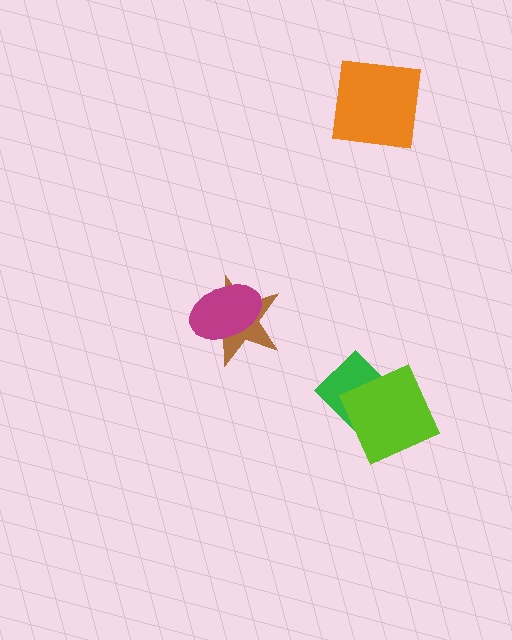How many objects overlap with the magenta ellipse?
1 object overlaps with the magenta ellipse.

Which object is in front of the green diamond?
The lime square is in front of the green diamond.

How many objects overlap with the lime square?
1 object overlaps with the lime square.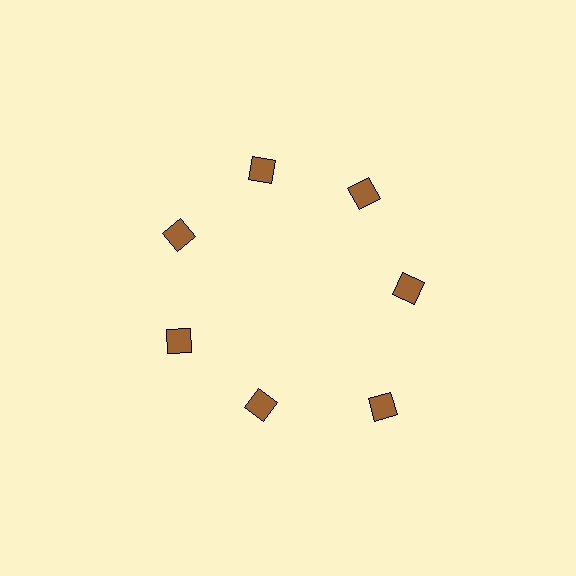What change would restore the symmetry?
The symmetry would be restored by moving it inward, back onto the ring so that all 7 squares sit at equal angles and equal distance from the center.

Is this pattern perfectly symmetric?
No. The 7 brown squares are arranged in a ring, but one element near the 5 o'clock position is pushed outward from the center, breaking the 7-fold rotational symmetry.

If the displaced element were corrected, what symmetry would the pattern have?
It would have 7-fold rotational symmetry — the pattern would map onto itself every 51 degrees.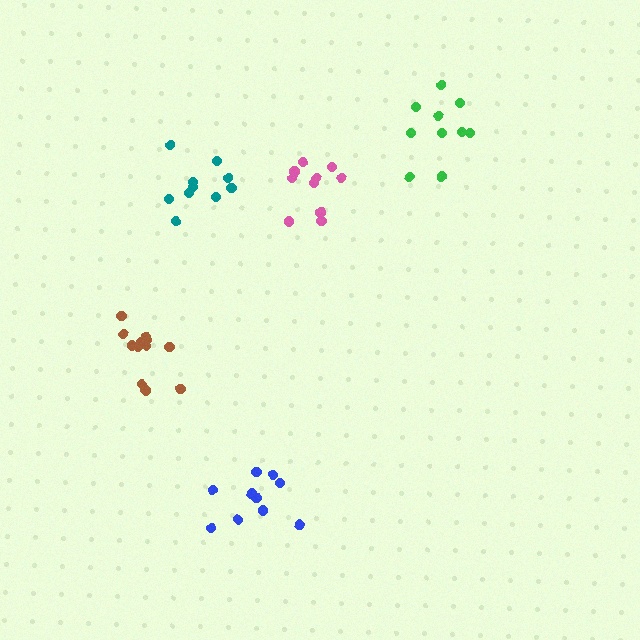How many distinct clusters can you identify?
There are 5 distinct clusters.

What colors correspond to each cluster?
The clusters are colored: pink, blue, teal, green, brown.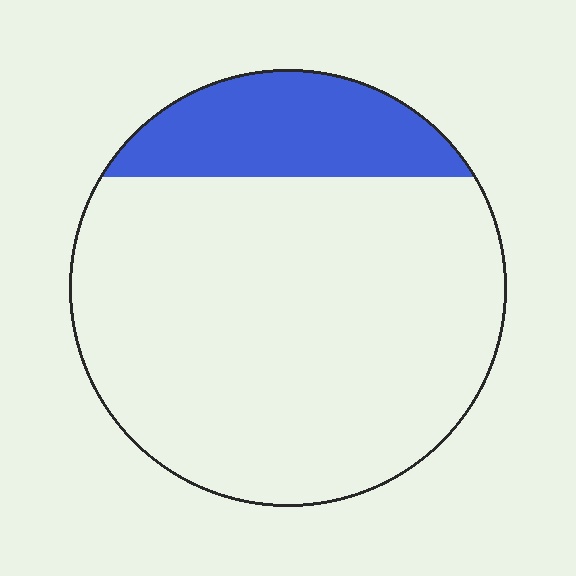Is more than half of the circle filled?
No.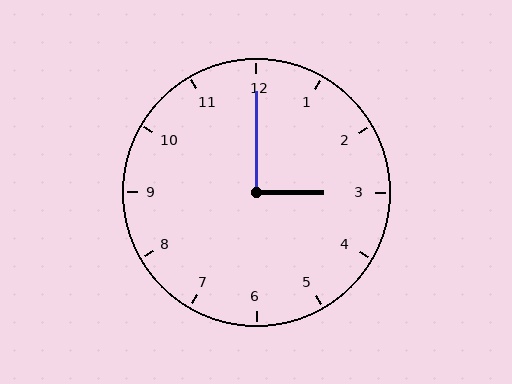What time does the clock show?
3:00.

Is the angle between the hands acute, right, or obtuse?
It is right.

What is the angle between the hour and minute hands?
Approximately 90 degrees.